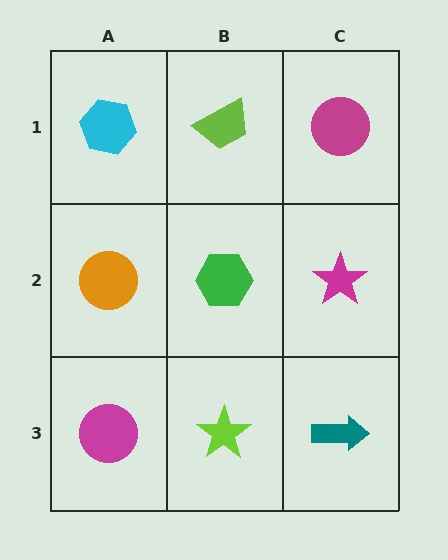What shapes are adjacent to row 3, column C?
A magenta star (row 2, column C), a lime star (row 3, column B).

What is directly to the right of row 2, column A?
A green hexagon.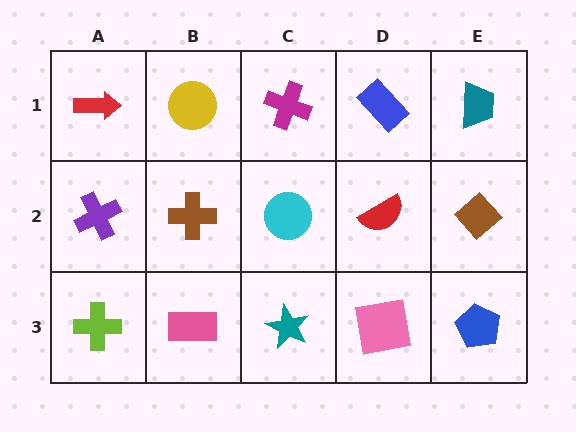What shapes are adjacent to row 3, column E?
A brown diamond (row 2, column E), a pink square (row 3, column D).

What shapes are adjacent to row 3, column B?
A brown cross (row 2, column B), a lime cross (row 3, column A), a teal star (row 3, column C).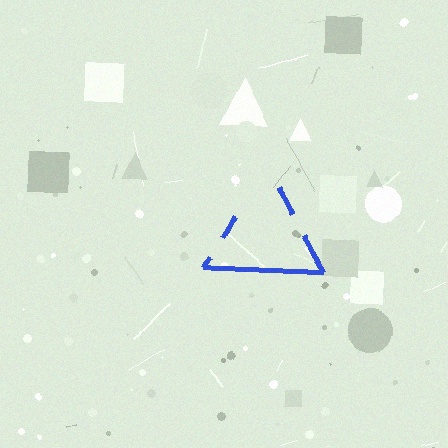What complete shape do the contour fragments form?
The contour fragments form a triangle.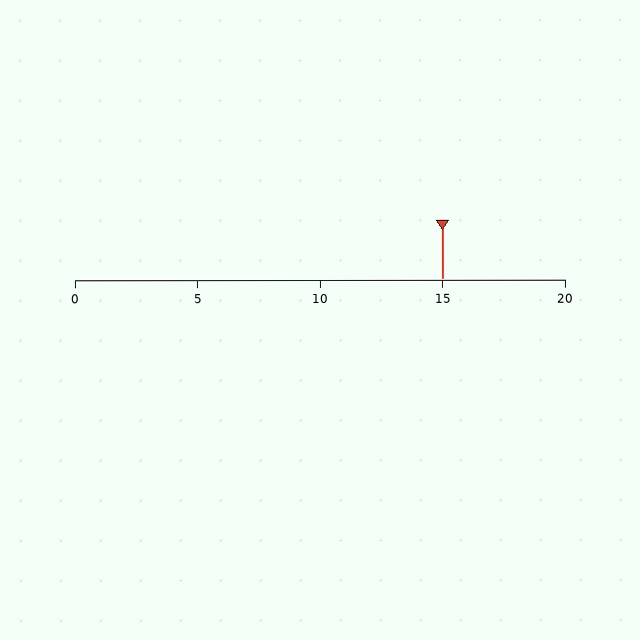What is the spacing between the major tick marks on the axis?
The major ticks are spaced 5 apart.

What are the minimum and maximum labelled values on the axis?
The axis runs from 0 to 20.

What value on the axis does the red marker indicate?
The marker indicates approximately 15.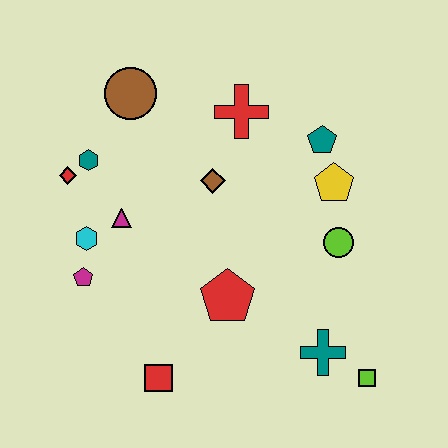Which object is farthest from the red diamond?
The lime square is farthest from the red diamond.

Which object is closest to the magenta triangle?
The cyan hexagon is closest to the magenta triangle.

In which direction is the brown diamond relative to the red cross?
The brown diamond is below the red cross.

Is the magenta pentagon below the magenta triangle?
Yes